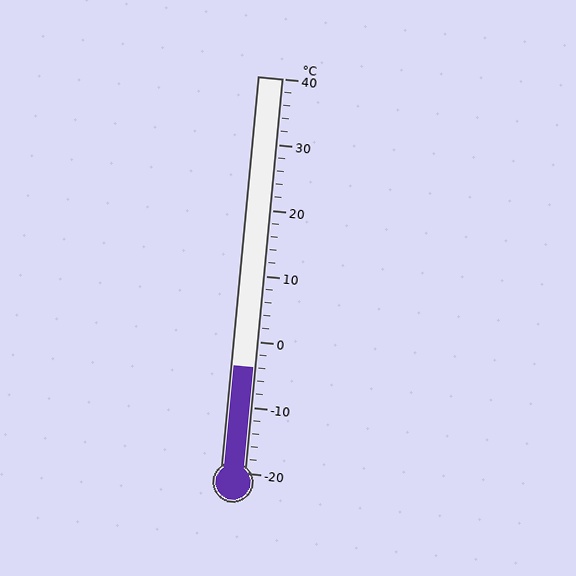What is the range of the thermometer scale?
The thermometer scale ranges from -20°C to 40°C.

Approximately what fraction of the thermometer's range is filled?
The thermometer is filled to approximately 25% of its range.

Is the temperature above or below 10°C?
The temperature is below 10°C.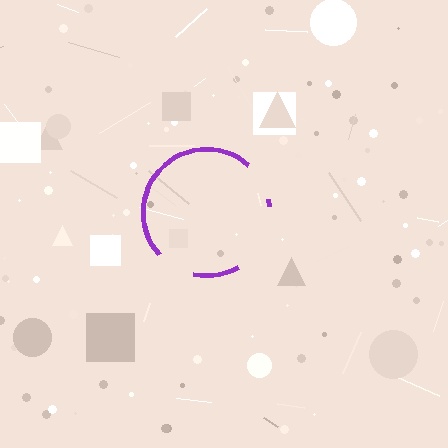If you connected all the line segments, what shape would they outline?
They would outline a circle.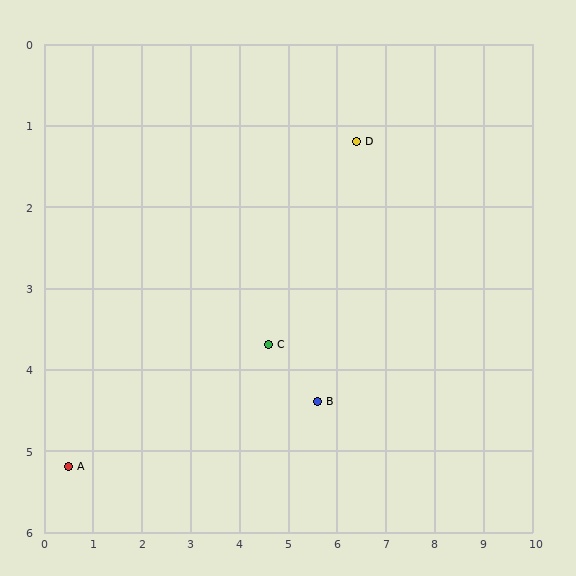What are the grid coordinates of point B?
Point B is at approximately (5.6, 4.4).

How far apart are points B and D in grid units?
Points B and D are about 3.3 grid units apart.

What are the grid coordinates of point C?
Point C is at approximately (4.6, 3.7).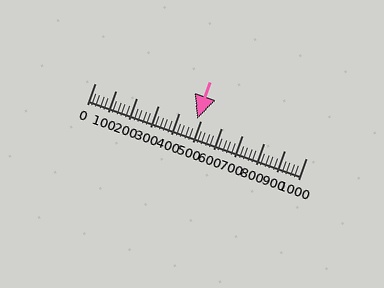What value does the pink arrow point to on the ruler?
The pink arrow points to approximately 485.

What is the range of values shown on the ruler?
The ruler shows values from 0 to 1000.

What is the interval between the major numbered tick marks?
The major tick marks are spaced 100 units apart.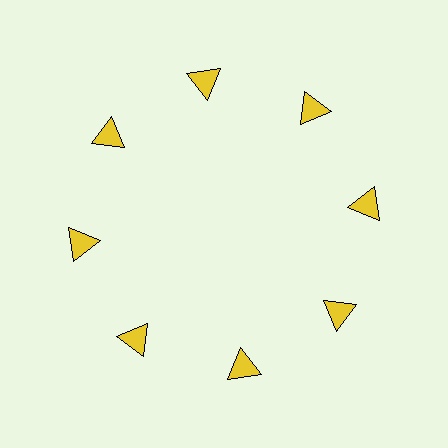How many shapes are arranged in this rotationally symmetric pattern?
There are 8 shapes, arranged in 8 groups of 1.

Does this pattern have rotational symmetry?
Yes, this pattern has 8-fold rotational symmetry. It looks the same after rotating 45 degrees around the center.